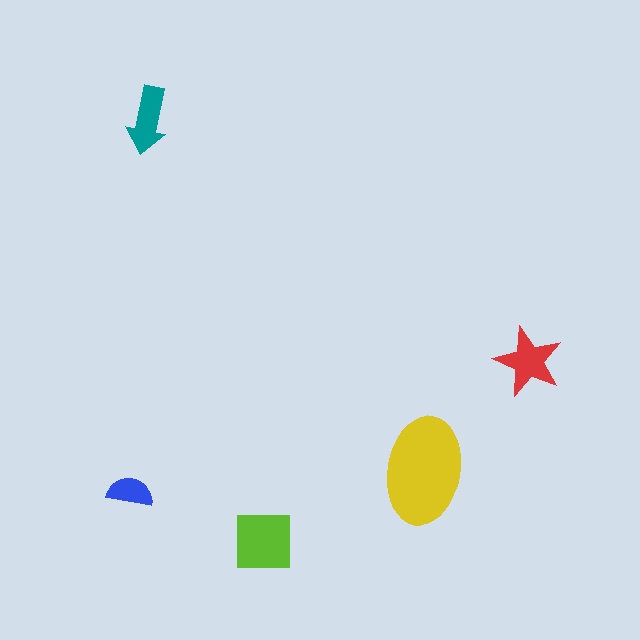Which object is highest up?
The teal arrow is topmost.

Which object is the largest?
The yellow ellipse.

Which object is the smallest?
The blue semicircle.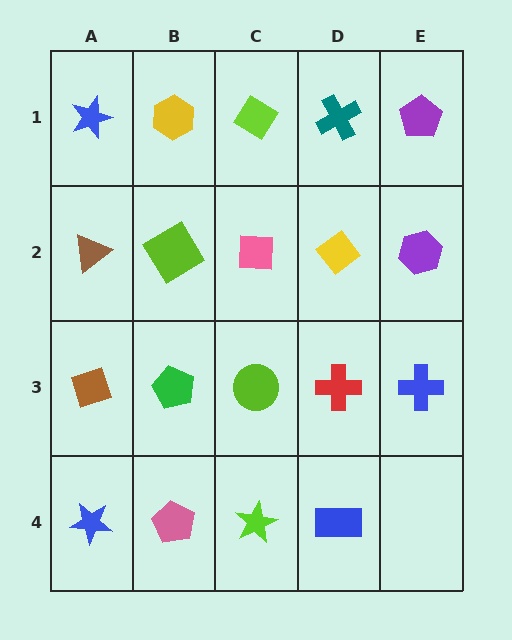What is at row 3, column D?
A red cross.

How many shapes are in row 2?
5 shapes.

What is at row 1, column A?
A blue star.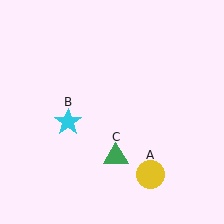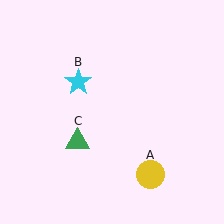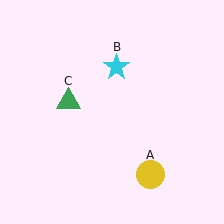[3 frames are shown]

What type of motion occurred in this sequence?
The cyan star (object B), green triangle (object C) rotated clockwise around the center of the scene.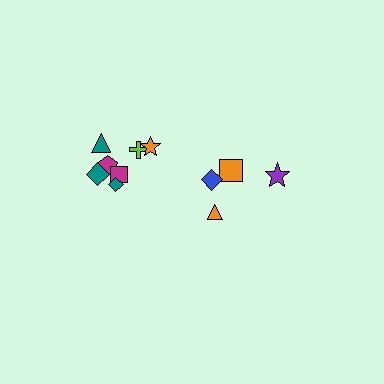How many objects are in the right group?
There are 4 objects.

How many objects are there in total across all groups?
There are 11 objects.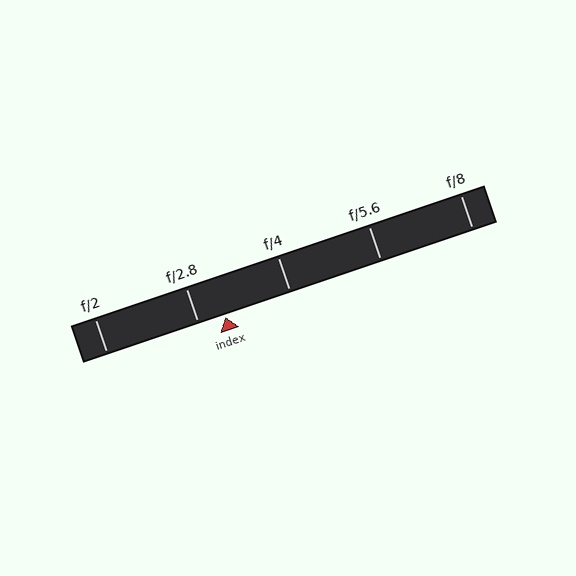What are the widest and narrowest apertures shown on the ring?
The widest aperture shown is f/2 and the narrowest is f/8.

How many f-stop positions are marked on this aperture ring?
There are 5 f-stop positions marked.